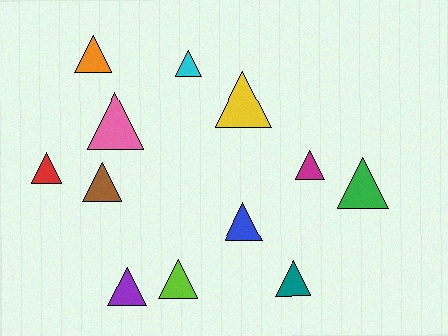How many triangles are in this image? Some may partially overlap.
There are 12 triangles.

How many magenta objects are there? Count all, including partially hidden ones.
There is 1 magenta object.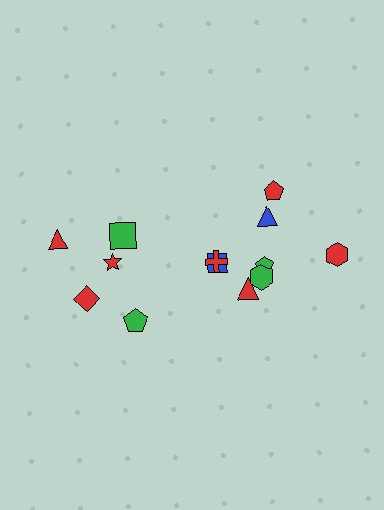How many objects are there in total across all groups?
There are 13 objects.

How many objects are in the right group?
There are 8 objects.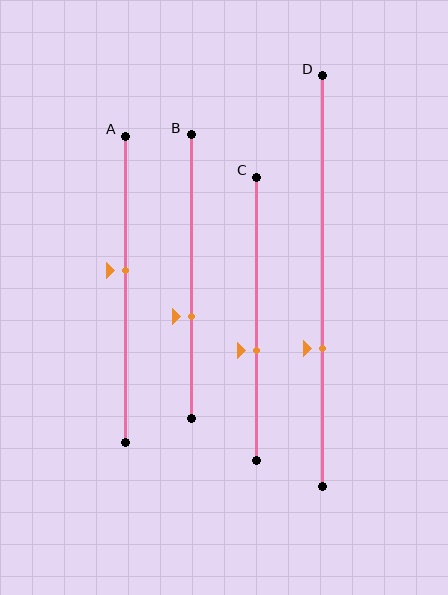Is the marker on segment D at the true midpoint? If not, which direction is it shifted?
No, the marker on segment D is shifted downward by about 16% of the segment length.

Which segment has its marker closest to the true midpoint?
Segment A has its marker closest to the true midpoint.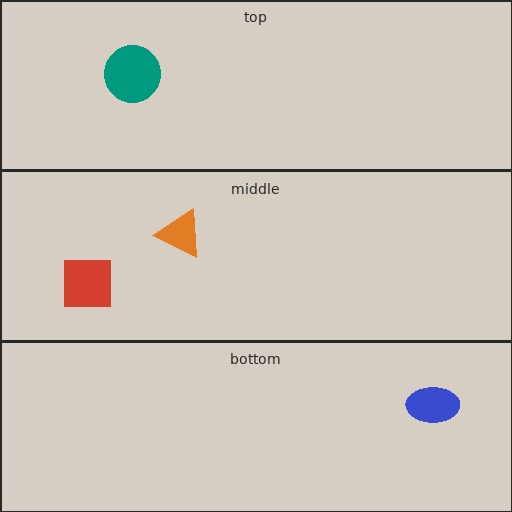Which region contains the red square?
The middle region.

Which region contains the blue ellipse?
The bottom region.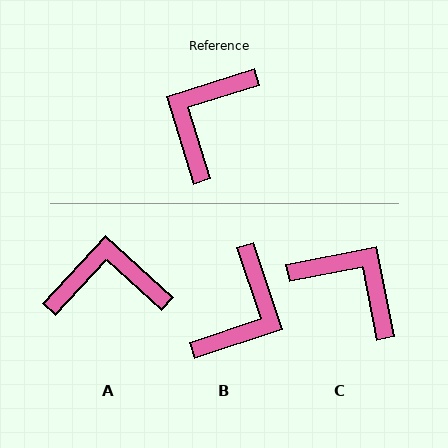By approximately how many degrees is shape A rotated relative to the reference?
Approximately 60 degrees clockwise.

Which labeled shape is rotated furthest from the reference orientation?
B, about 179 degrees away.